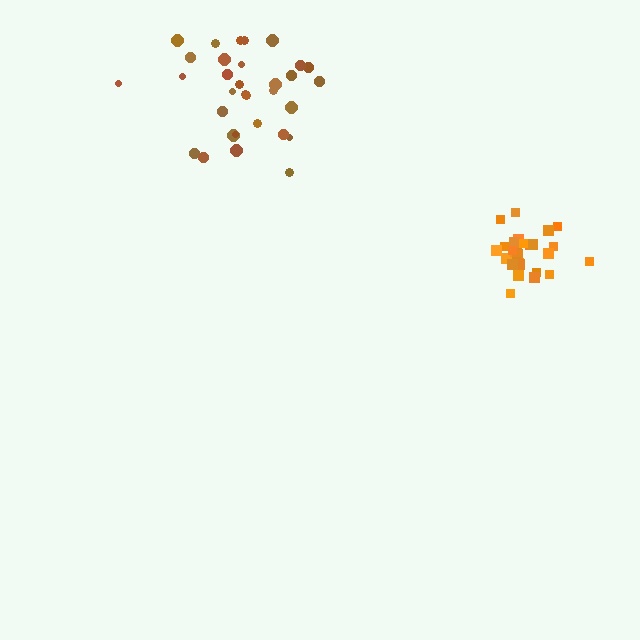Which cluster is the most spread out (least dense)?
Brown.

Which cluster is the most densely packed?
Orange.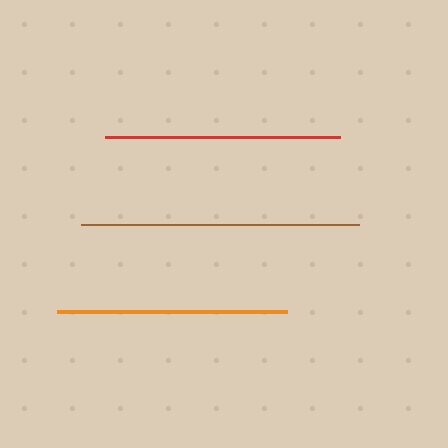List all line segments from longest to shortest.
From longest to shortest: brown, red, orange.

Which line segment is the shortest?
The orange line is the shortest at approximately 230 pixels.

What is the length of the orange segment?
The orange segment is approximately 230 pixels long.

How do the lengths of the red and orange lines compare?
The red and orange lines are approximately the same length.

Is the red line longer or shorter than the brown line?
The brown line is longer than the red line.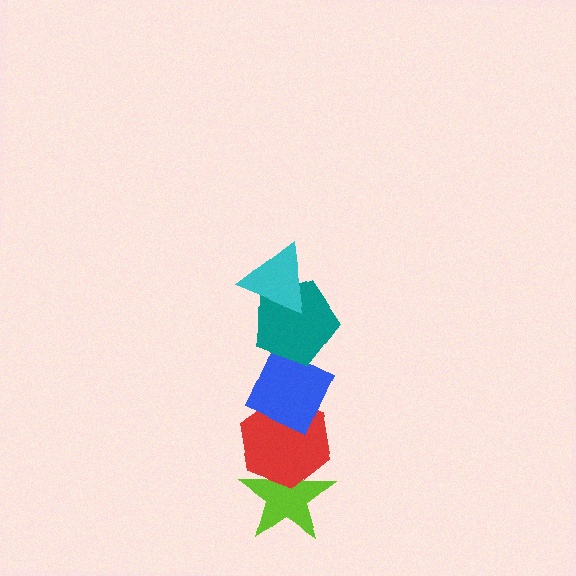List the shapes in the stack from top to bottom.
From top to bottom: the cyan triangle, the teal pentagon, the blue diamond, the red hexagon, the lime star.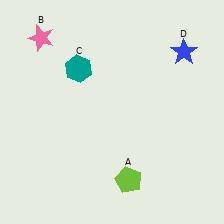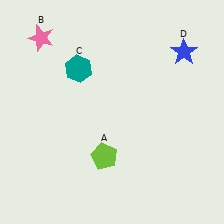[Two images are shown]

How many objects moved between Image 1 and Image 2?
1 object moved between the two images.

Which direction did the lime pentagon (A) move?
The lime pentagon (A) moved left.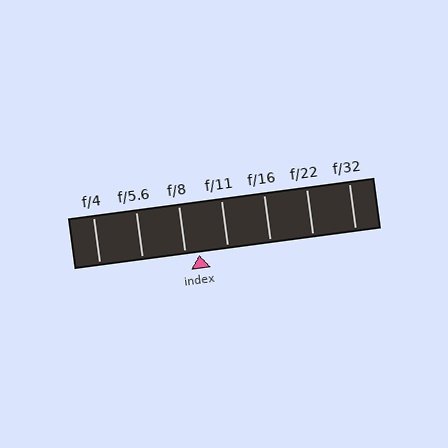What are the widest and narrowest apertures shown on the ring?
The widest aperture shown is f/4 and the narrowest is f/32.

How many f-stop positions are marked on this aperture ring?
There are 7 f-stop positions marked.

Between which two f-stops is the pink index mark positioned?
The index mark is between f/8 and f/11.